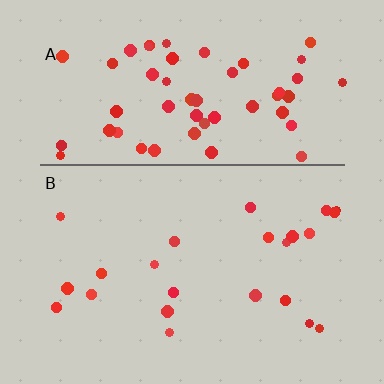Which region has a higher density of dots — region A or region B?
A (the top).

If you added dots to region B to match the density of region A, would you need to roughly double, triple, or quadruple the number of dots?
Approximately triple.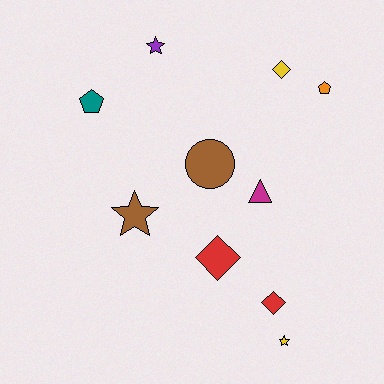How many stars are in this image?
There are 3 stars.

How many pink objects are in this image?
There are no pink objects.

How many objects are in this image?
There are 10 objects.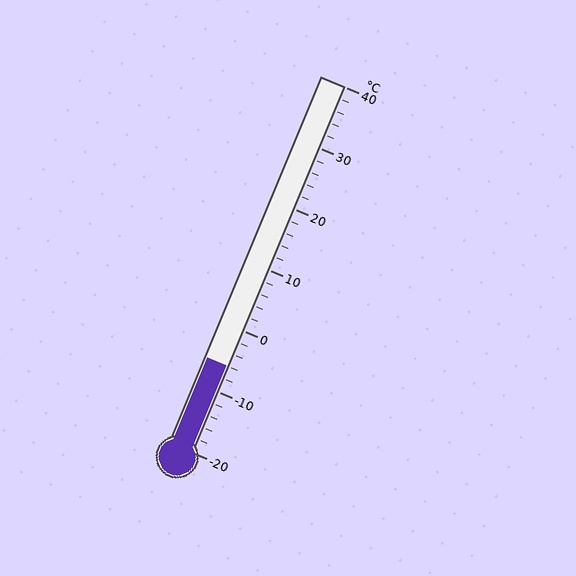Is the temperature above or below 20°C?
The temperature is below 20°C.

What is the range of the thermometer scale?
The thermometer scale ranges from -20°C to 40°C.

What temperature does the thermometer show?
The thermometer shows approximately -6°C.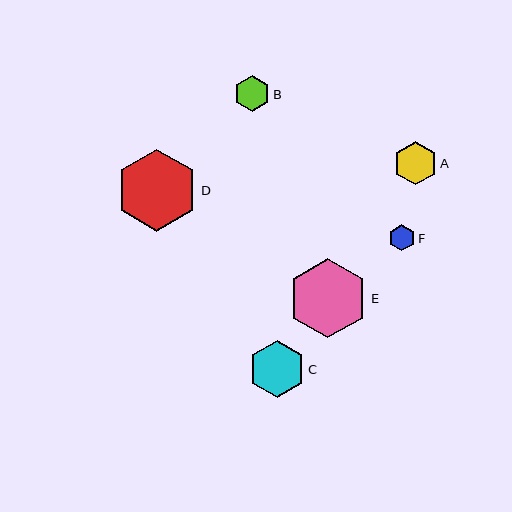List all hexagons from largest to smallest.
From largest to smallest: D, E, C, A, B, F.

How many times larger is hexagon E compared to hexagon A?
Hexagon E is approximately 1.8 times the size of hexagon A.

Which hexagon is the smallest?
Hexagon F is the smallest with a size of approximately 26 pixels.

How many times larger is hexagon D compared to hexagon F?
Hexagon D is approximately 3.1 times the size of hexagon F.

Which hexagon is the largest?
Hexagon D is the largest with a size of approximately 82 pixels.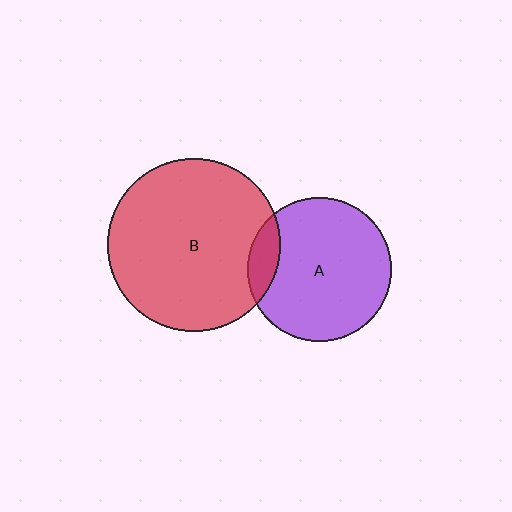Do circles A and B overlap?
Yes.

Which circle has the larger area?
Circle B (red).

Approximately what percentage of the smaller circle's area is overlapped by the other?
Approximately 10%.